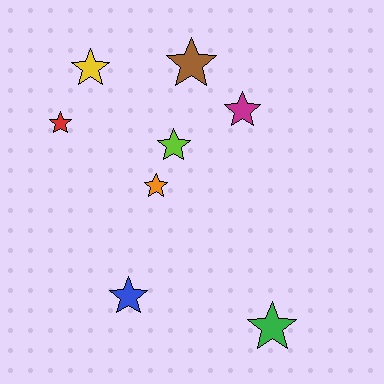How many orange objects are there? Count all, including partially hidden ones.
There is 1 orange object.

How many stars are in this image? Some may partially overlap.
There are 8 stars.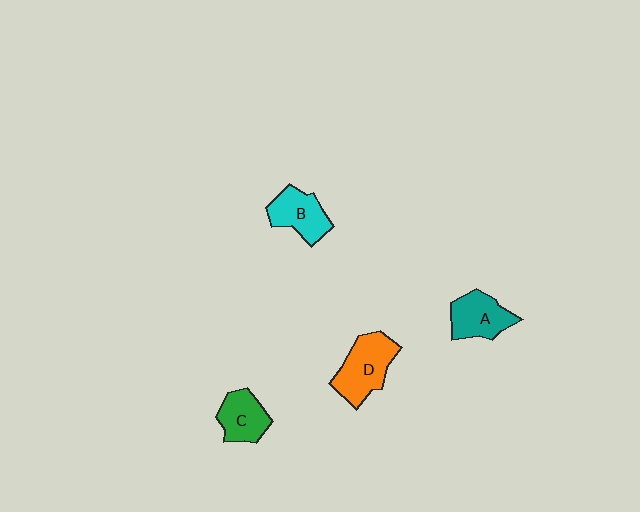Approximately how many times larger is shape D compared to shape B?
Approximately 1.3 times.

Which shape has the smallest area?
Shape C (green).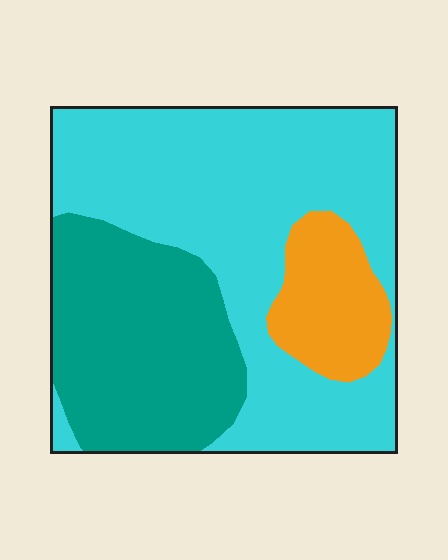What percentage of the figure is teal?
Teal takes up about one third (1/3) of the figure.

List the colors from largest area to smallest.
From largest to smallest: cyan, teal, orange.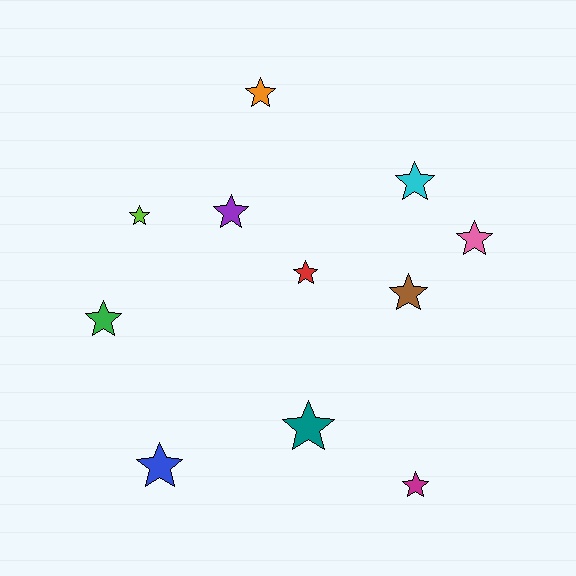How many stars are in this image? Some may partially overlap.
There are 11 stars.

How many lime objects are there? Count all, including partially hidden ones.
There is 1 lime object.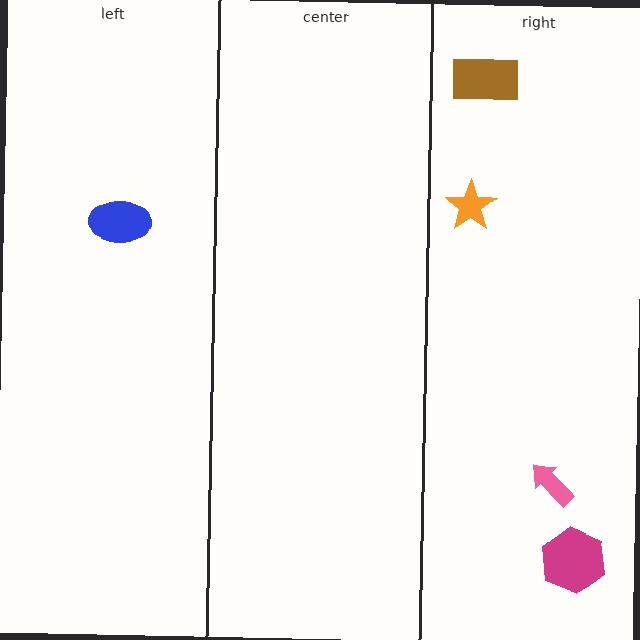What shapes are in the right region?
The magenta hexagon, the orange star, the brown rectangle, the pink arrow.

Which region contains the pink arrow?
The right region.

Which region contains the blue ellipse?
The left region.